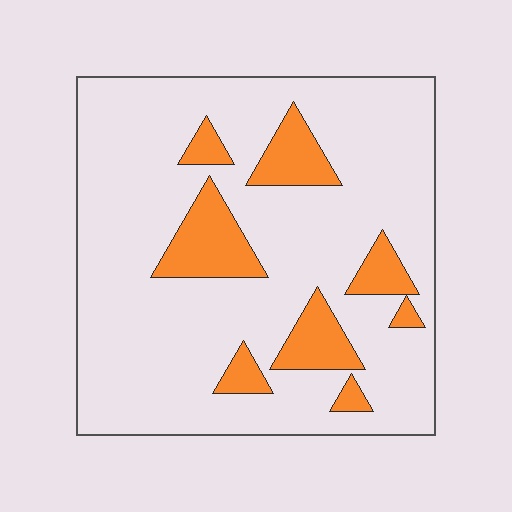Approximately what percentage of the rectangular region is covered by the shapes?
Approximately 15%.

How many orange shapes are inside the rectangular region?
8.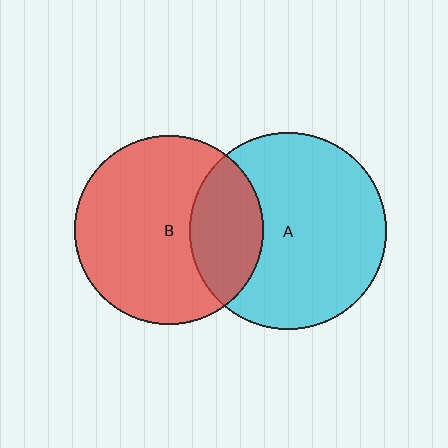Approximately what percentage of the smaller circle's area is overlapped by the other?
Approximately 30%.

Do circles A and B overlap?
Yes.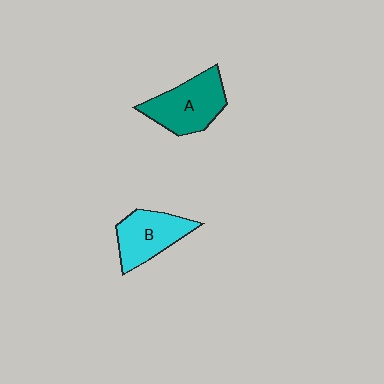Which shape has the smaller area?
Shape B (cyan).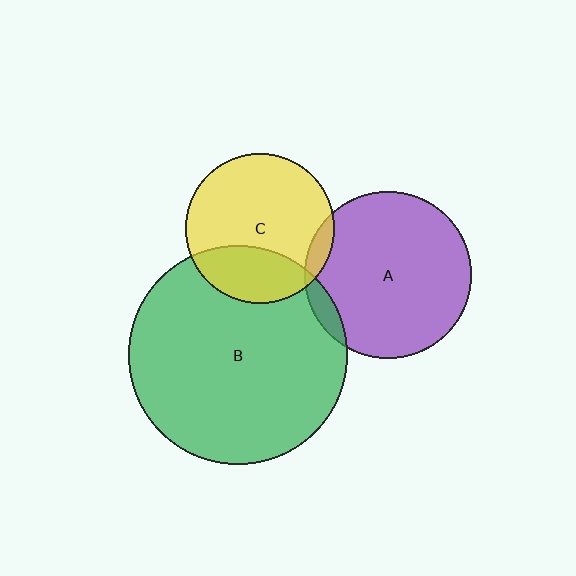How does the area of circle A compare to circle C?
Approximately 1.2 times.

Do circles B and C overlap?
Yes.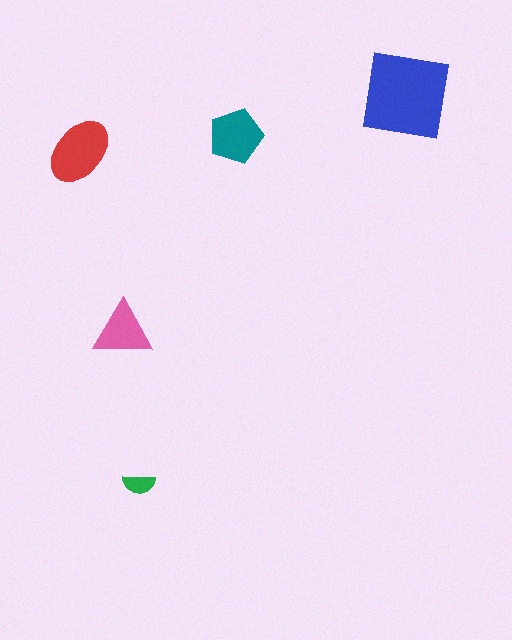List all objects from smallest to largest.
The green semicircle, the pink triangle, the teal pentagon, the red ellipse, the blue square.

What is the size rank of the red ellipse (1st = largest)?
2nd.